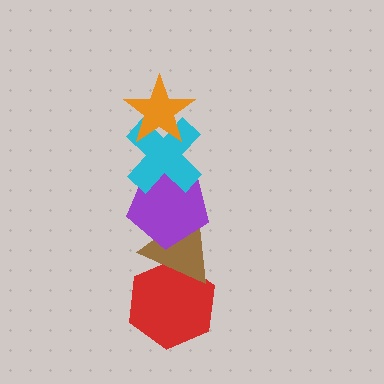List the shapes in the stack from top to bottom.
From top to bottom: the orange star, the cyan cross, the purple pentagon, the brown triangle, the red hexagon.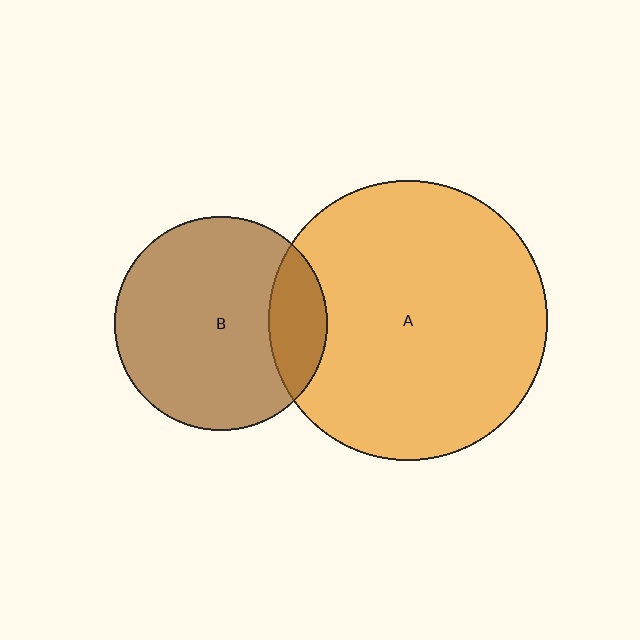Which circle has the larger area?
Circle A (orange).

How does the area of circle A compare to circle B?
Approximately 1.7 times.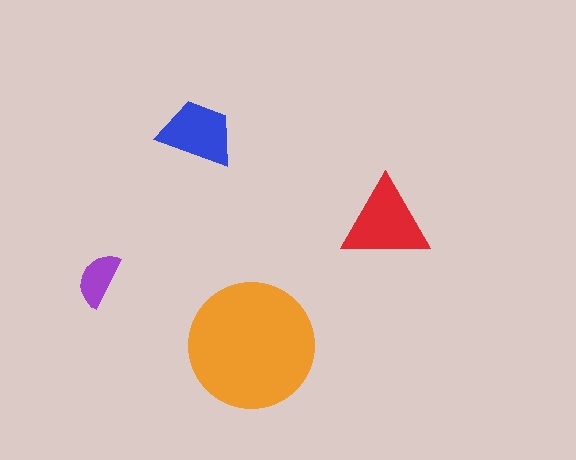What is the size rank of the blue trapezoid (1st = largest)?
3rd.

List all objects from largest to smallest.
The orange circle, the red triangle, the blue trapezoid, the purple semicircle.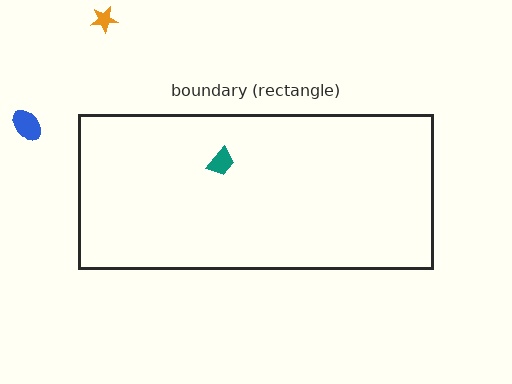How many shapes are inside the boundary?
1 inside, 2 outside.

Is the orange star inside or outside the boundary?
Outside.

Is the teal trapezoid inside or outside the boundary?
Inside.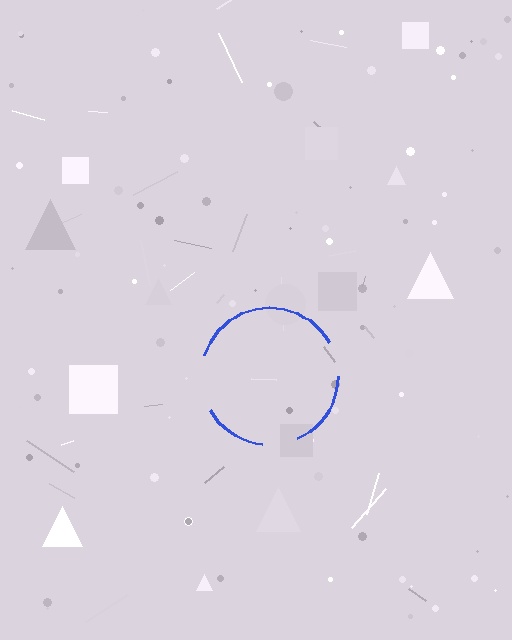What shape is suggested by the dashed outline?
The dashed outline suggests a circle.